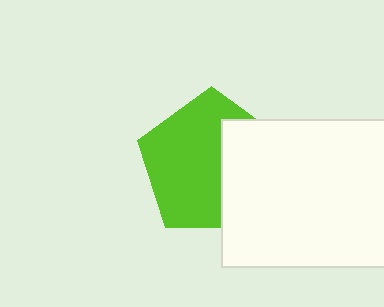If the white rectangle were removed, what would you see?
You would see the complete lime pentagon.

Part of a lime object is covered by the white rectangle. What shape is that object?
It is a pentagon.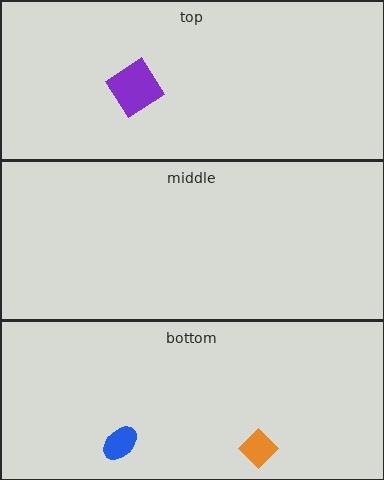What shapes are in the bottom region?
The orange diamond, the blue ellipse.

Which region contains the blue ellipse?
The bottom region.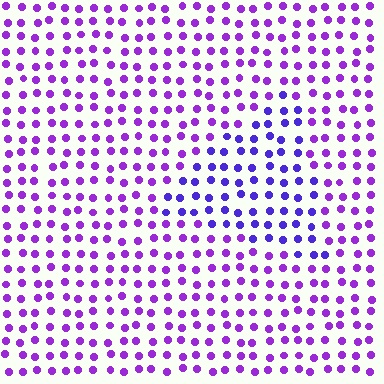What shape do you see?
I see a triangle.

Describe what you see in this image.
The image is filled with small purple elements in a uniform arrangement. A triangle-shaped region is visible where the elements are tinted to a slightly different hue, forming a subtle color boundary.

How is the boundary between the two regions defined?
The boundary is defined purely by a slight shift in hue (about 28 degrees). Spacing, size, and orientation are identical on both sides.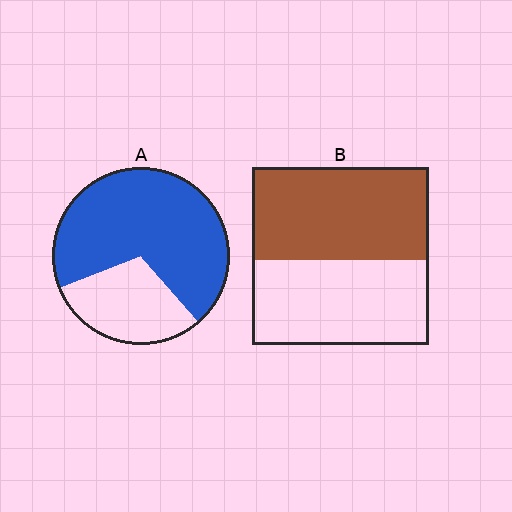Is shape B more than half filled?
Roughly half.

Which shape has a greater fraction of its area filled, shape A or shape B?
Shape A.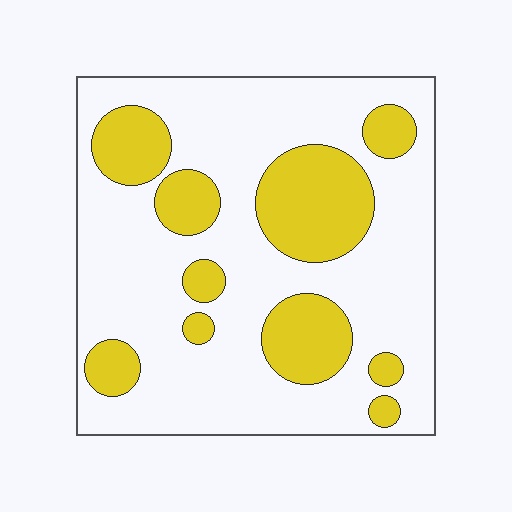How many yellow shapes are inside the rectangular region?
10.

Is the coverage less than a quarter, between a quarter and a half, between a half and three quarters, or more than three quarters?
Between a quarter and a half.